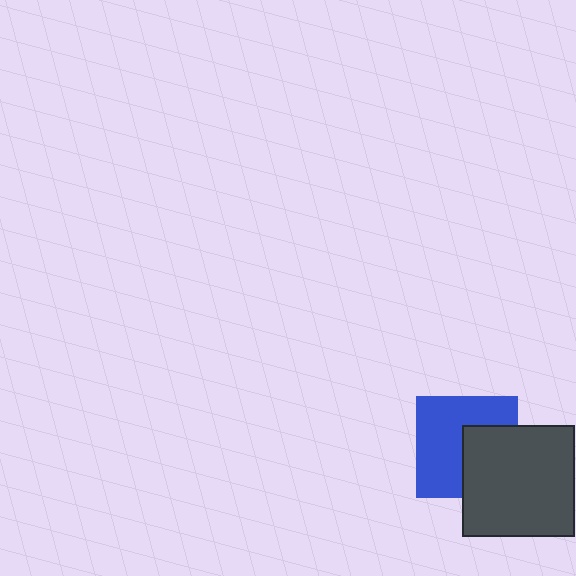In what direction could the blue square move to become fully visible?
The blue square could move left. That would shift it out from behind the dark gray square entirely.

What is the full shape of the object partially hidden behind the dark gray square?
The partially hidden object is a blue square.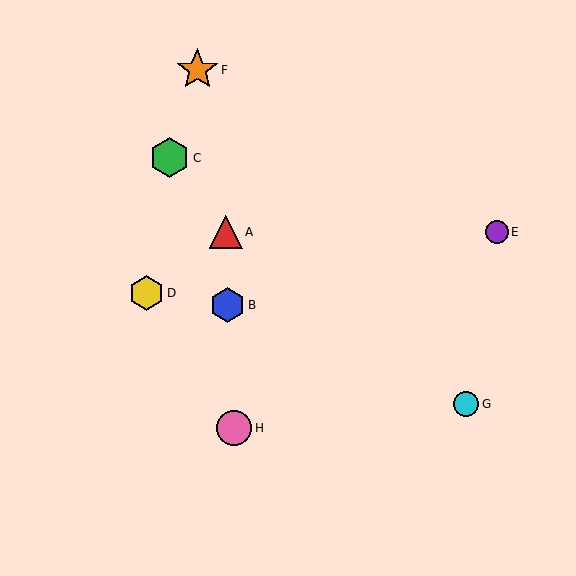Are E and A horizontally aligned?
Yes, both are at y≈232.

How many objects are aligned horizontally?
2 objects (A, E) are aligned horizontally.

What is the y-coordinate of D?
Object D is at y≈293.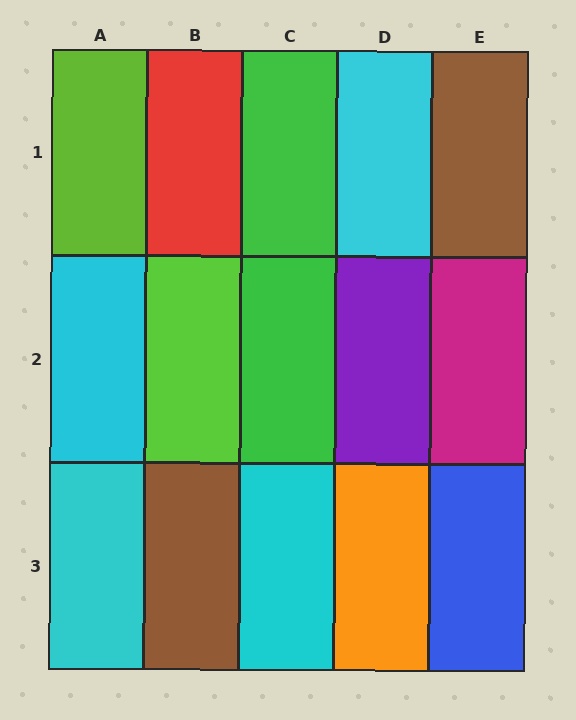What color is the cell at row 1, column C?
Green.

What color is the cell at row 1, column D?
Cyan.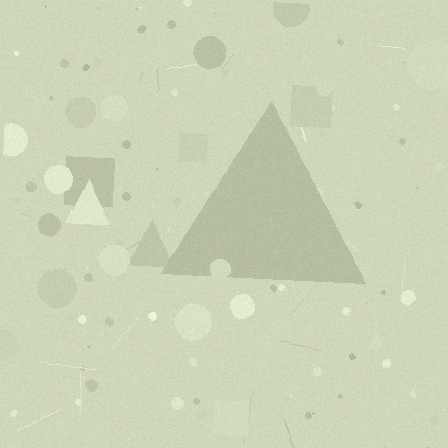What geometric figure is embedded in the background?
A triangle is embedded in the background.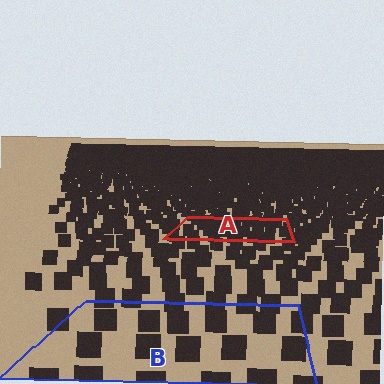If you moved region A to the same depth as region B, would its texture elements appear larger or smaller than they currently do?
They would appear larger. At a closer depth, the same texture elements are projected at a bigger on-screen size.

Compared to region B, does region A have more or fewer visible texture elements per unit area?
Region A has more texture elements per unit area — they are packed more densely because it is farther away.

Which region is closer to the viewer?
Region B is closer. The texture elements there are larger and more spread out.